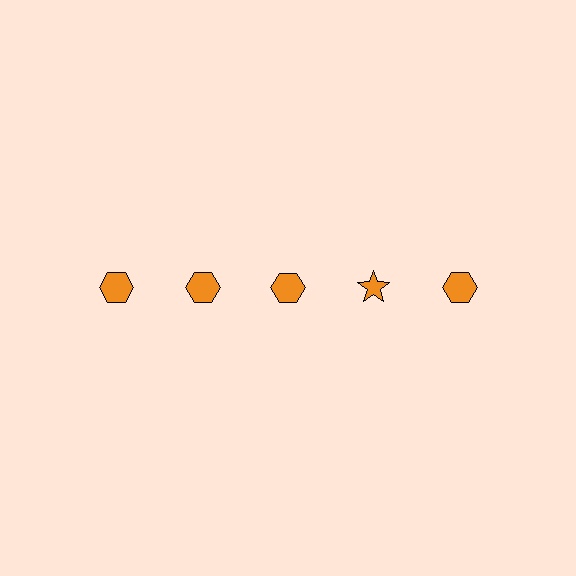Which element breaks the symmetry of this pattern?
The orange star in the top row, second from right column breaks the symmetry. All other shapes are orange hexagons.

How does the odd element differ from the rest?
It has a different shape: star instead of hexagon.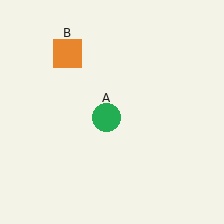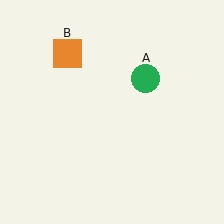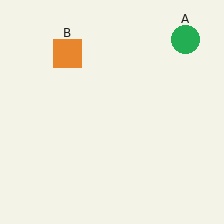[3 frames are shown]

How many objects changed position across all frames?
1 object changed position: green circle (object A).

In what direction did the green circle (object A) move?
The green circle (object A) moved up and to the right.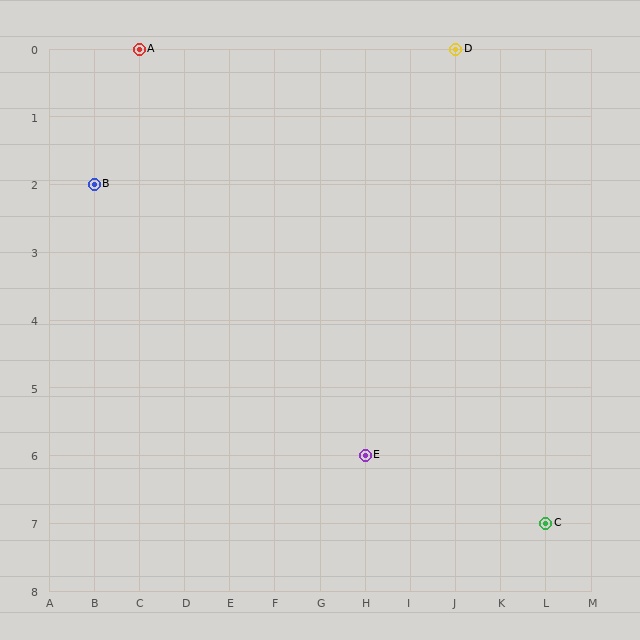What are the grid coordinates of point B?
Point B is at grid coordinates (B, 2).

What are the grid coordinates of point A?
Point A is at grid coordinates (C, 0).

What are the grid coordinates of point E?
Point E is at grid coordinates (H, 6).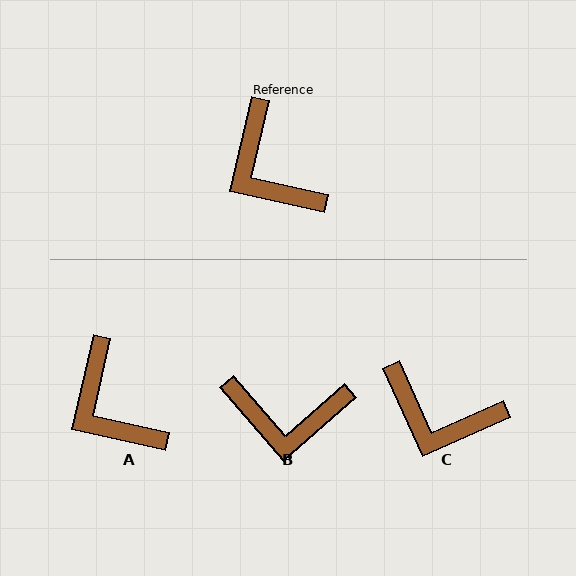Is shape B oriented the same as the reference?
No, it is off by about 54 degrees.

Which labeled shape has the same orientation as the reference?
A.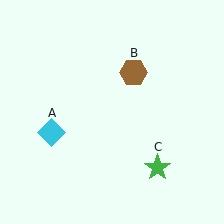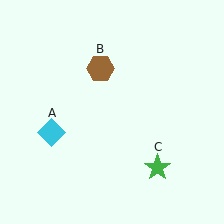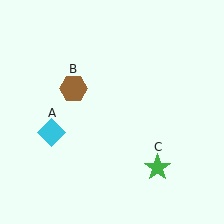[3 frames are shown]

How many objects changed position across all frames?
1 object changed position: brown hexagon (object B).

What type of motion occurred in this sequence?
The brown hexagon (object B) rotated counterclockwise around the center of the scene.